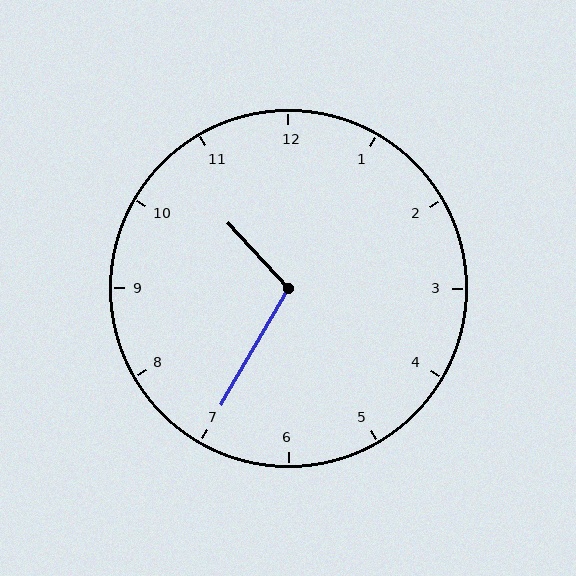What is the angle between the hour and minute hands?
Approximately 108 degrees.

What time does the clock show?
10:35.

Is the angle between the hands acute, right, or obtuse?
It is obtuse.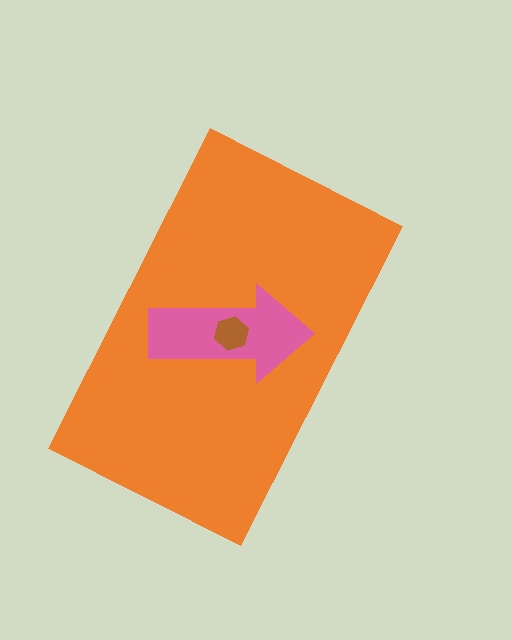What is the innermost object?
The brown hexagon.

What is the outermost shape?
The orange rectangle.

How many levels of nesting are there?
3.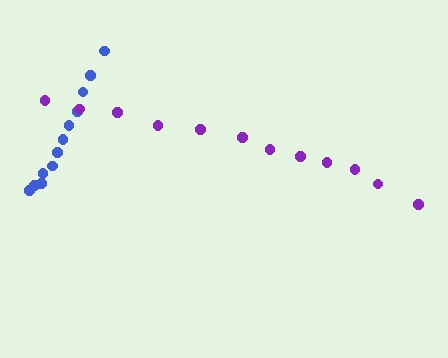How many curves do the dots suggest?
There are 2 distinct paths.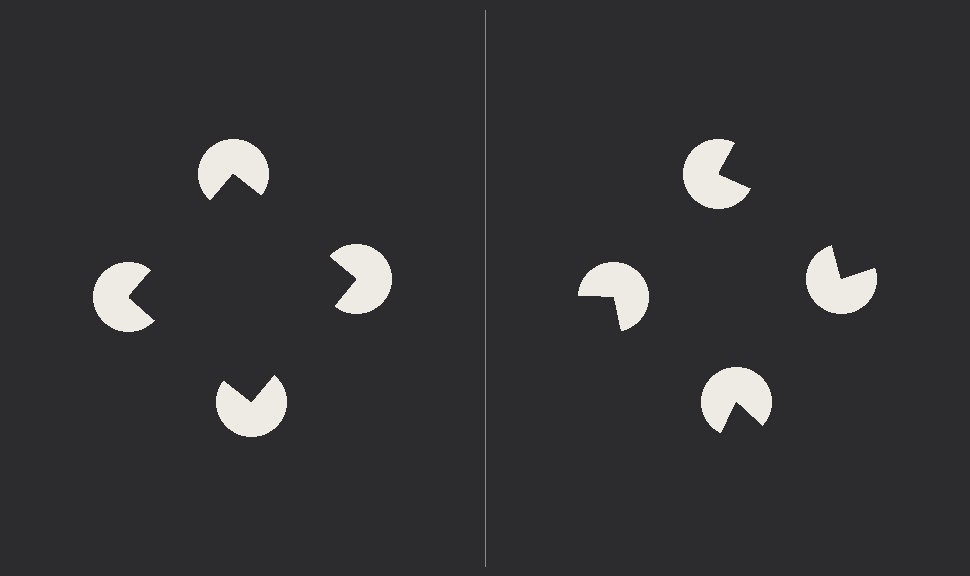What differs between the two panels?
The pac-man discs are positioned identically on both sides; only the wedge orientations differ. On the left they align to a square; on the right they are misaligned.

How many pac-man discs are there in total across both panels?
8 — 4 on each side.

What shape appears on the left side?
An illusory square.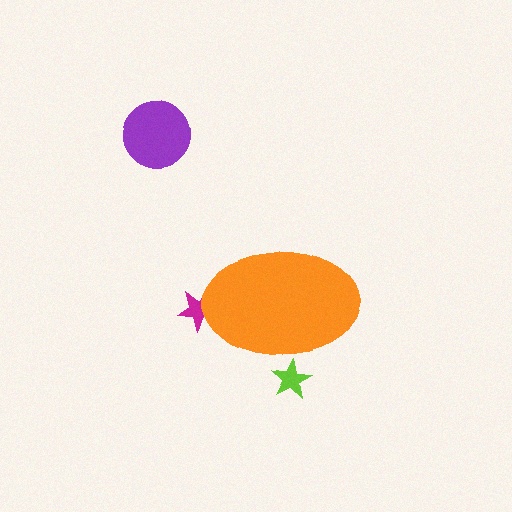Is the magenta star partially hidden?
Yes, the magenta star is partially hidden behind the orange ellipse.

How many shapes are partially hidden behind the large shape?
2 shapes are partially hidden.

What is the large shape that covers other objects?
An orange ellipse.